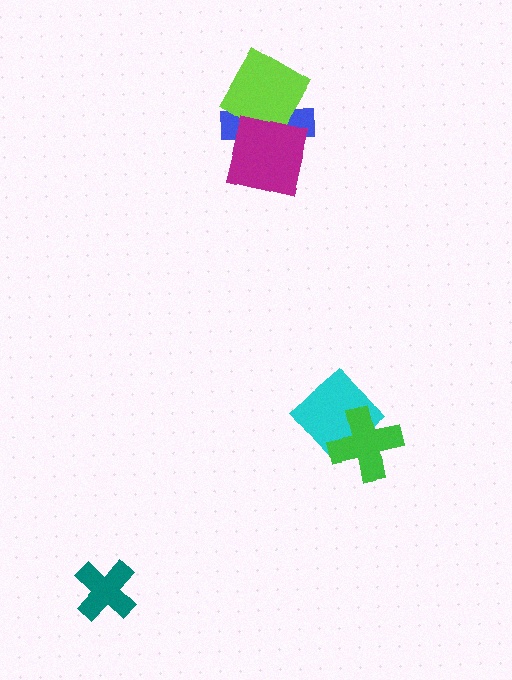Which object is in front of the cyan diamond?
The green cross is in front of the cyan diamond.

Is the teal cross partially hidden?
No, no other shape covers it.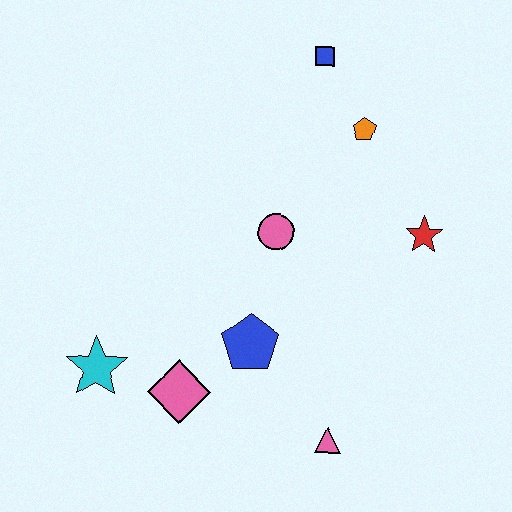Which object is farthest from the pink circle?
The cyan star is farthest from the pink circle.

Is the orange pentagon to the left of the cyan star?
No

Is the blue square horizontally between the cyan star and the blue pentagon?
No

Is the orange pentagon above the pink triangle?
Yes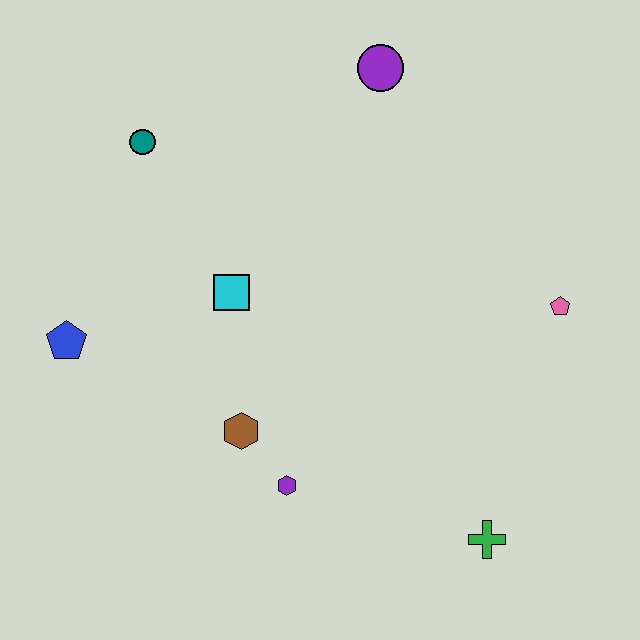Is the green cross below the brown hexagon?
Yes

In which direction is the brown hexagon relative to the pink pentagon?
The brown hexagon is to the left of the pink pentagon.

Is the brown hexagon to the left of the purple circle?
Yes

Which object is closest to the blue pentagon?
The cyan square is closest to the blue pentagon.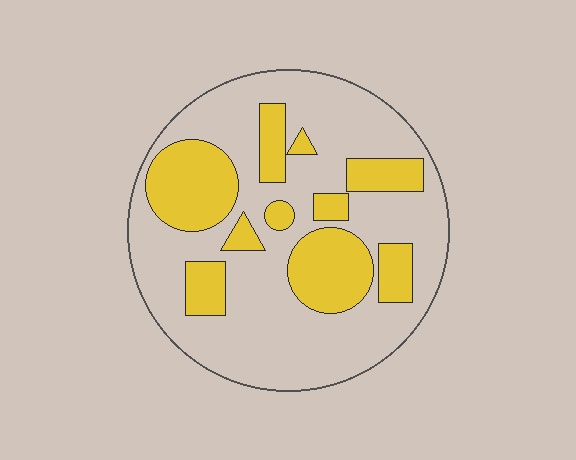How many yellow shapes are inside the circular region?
10.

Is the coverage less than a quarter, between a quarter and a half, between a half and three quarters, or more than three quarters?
Between a quarter and a half.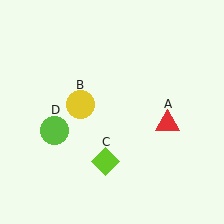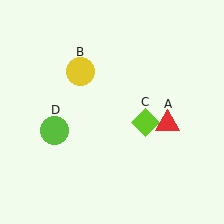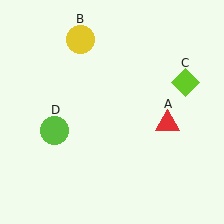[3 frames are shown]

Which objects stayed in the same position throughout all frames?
Red triangle (object A) and lime circle (object D) remained stationary.